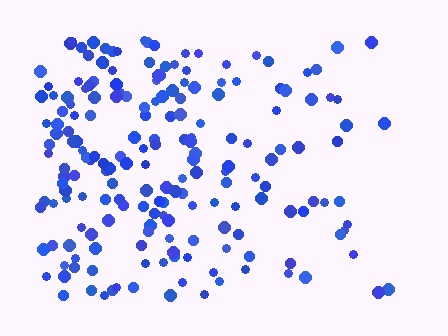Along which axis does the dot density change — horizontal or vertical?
Horizontal.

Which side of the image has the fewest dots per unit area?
The right.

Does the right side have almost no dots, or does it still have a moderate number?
Still a moderate number, just noticeably fewer than the left.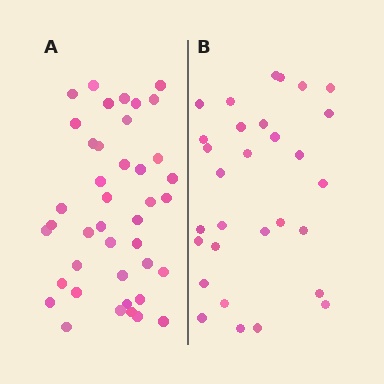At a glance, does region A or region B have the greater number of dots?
Region A (the left region) has more dots.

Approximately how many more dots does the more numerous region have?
Region A has roughly 12 or so more dots than region B.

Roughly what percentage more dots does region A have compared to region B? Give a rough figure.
About 35% more.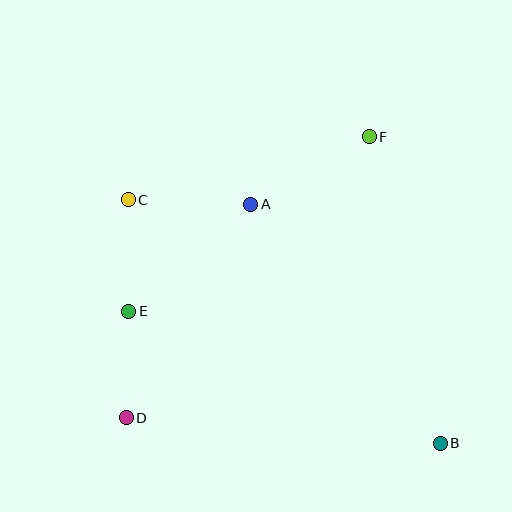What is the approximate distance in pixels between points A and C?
The distance between A and C is approximately 122 pixels.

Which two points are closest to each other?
Points D and E are closest to each other.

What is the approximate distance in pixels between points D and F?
The distance between D and F is approximately 372 pixels.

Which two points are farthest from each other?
Points B and C are farthest from each other.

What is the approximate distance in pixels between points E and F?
The distance between E and F is approximately 297 pixels.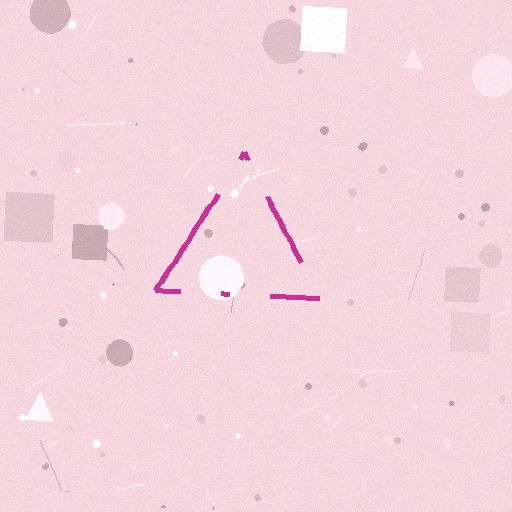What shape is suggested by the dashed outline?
The dashed outline suggests a triangle.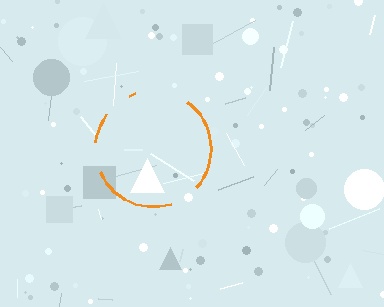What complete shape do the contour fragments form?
The contour fragments form a circle.